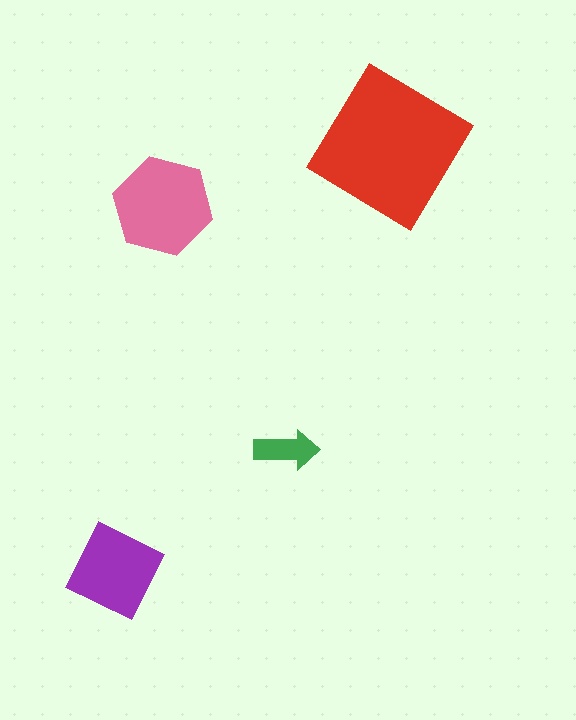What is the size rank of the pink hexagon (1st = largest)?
2nd.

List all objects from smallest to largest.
The green arrow, the purple diamond, the pink hexagon, the red diamond.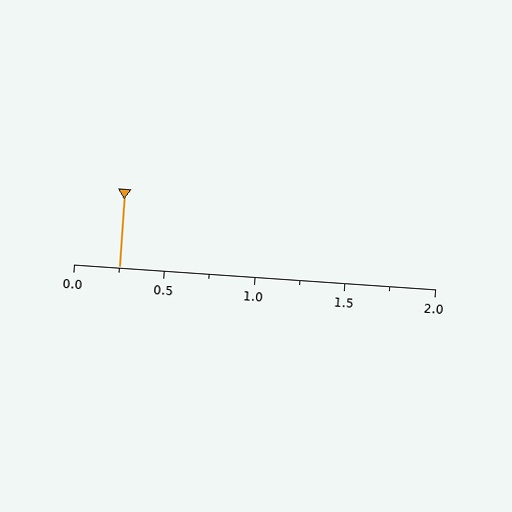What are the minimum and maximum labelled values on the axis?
The axis runs from 0.0 to 2.0.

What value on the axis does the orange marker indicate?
The marker indicates approximately 0.25.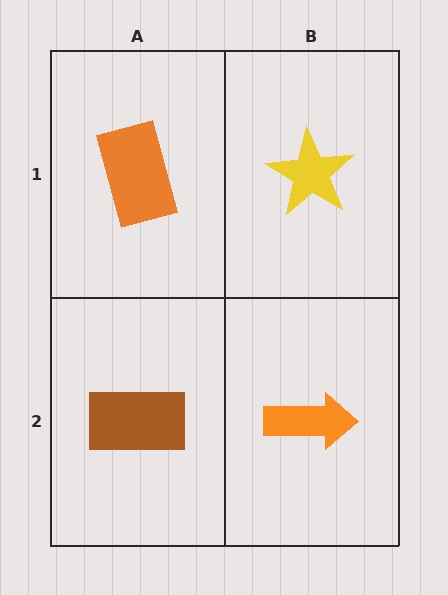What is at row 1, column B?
A yellow star.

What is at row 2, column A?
A brown rectangle.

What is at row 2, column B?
An orange arrow.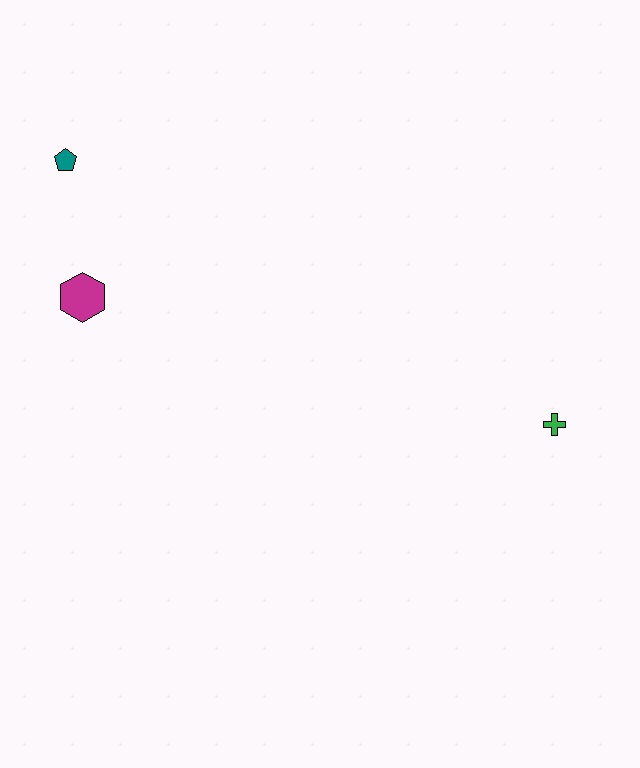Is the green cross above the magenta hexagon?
No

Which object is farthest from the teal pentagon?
The green cross is farthest from the teal pentagon.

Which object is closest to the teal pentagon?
The magenta hexagon is closest to the teal pentagon.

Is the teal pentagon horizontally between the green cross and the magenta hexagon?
No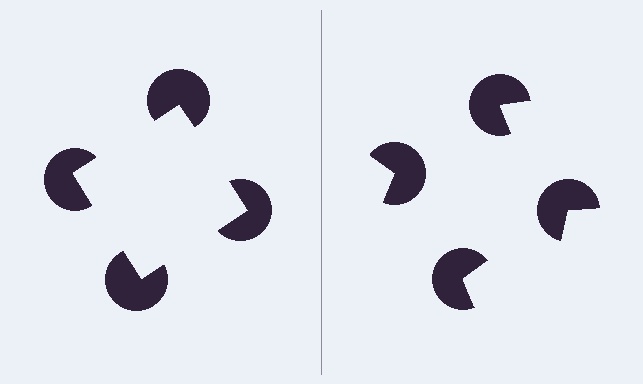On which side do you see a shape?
An illusory square appears on the left side. On the right side the wedge cuts are rotated, so no coherent shape forms.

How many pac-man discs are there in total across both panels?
8 — 4 on each side.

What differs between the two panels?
The pac-man discs are positioned identically on both sides; only the wedge orientations differ. On the left they align to a square; on the right they are misaligned.